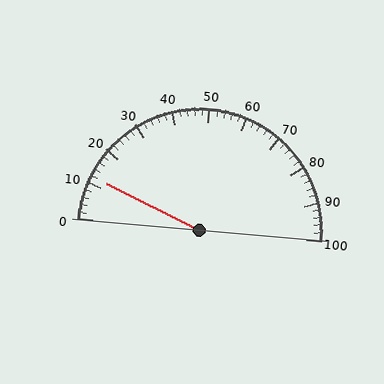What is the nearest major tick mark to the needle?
The nearest major tick mark is 10.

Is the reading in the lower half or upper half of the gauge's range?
The reading is in the lower half of the range (0 to 100).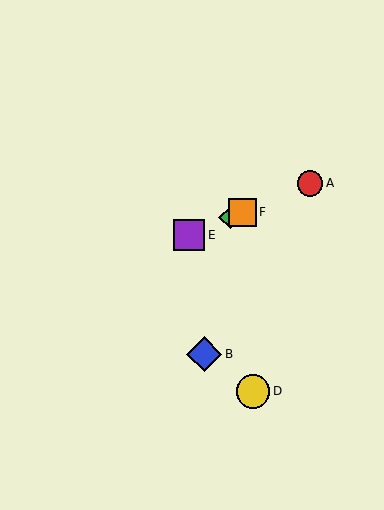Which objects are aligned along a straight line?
Objects A, C, E, F are aligned along a straight line.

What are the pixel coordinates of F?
Object F is at (243, 212).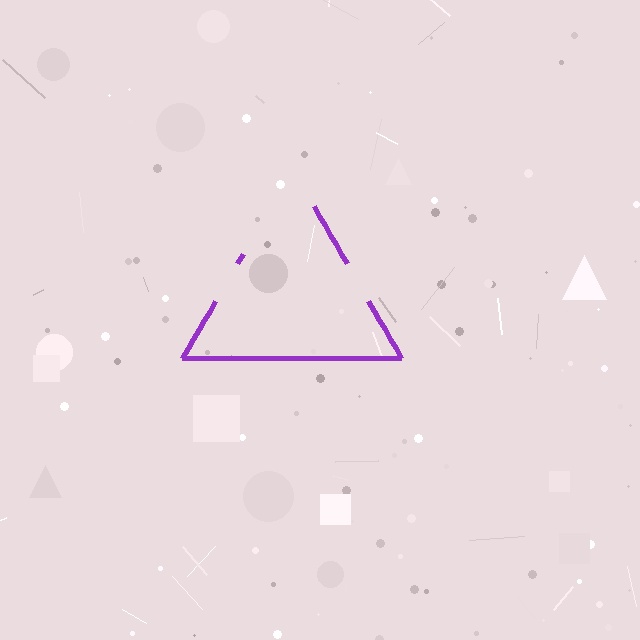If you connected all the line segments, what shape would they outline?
They would outline a triangle.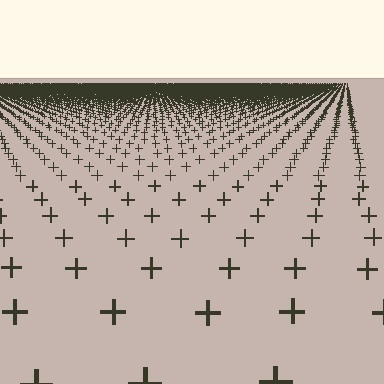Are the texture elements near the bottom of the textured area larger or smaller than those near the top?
Larger. Near the bottom, elements are closer to the viewer and appear at a bigger on-screen size.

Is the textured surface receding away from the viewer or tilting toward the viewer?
The surface is receding away from the viewer. Texture elements get smaller and denser toward the top.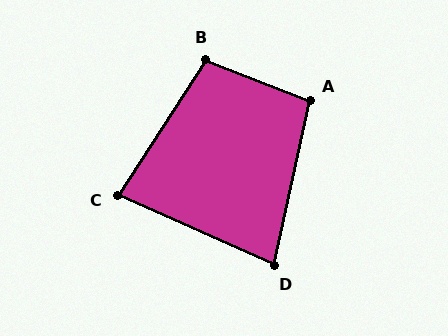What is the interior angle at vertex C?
Approximately 81 degrees (acute).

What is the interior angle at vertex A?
Approximately 99 degrees (obtuse).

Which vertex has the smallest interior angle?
D, at approximately 78 degrees.